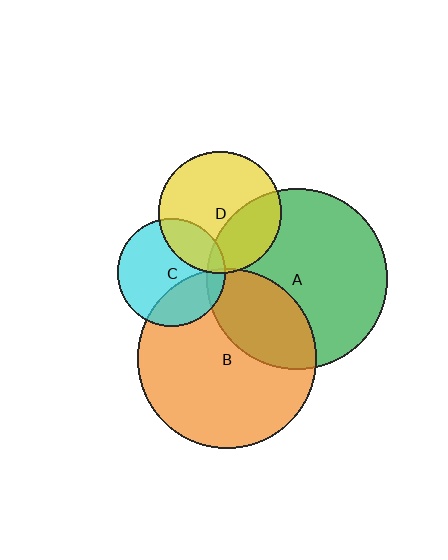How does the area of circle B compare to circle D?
Approximately 2.1 times.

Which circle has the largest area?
Circle A (green).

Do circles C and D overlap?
Yes.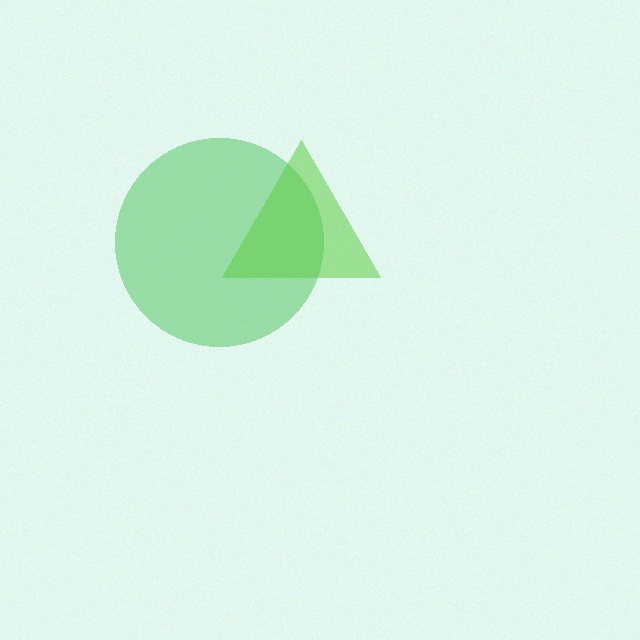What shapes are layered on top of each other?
The layered shapes are: a green circle, a lime triangle.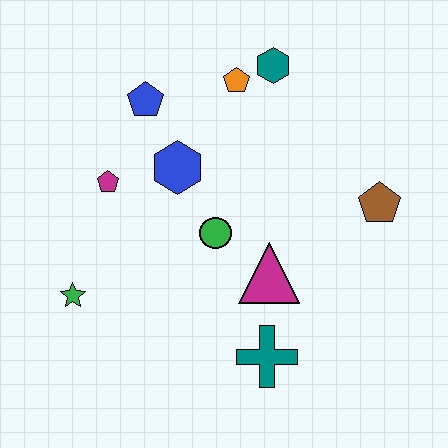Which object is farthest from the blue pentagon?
The teal cross is farthest from the blue pentagon.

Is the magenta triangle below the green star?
No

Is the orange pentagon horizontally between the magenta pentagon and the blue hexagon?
No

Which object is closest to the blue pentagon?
The blue hexagon is closest to the blue pentagon.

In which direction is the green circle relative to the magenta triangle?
The green circle is to the left of the magenta triangle.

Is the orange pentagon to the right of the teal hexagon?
No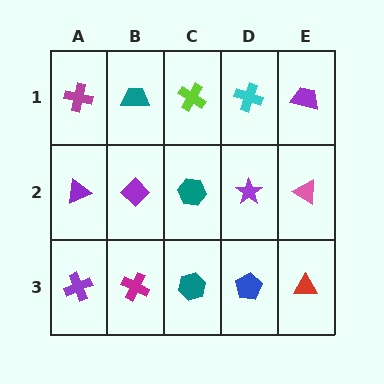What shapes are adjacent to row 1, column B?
A purple diamond (row 2, column B), a magenta cross (row 1, column A), a lime cross (row 1, column C).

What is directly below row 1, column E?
A pink triangle.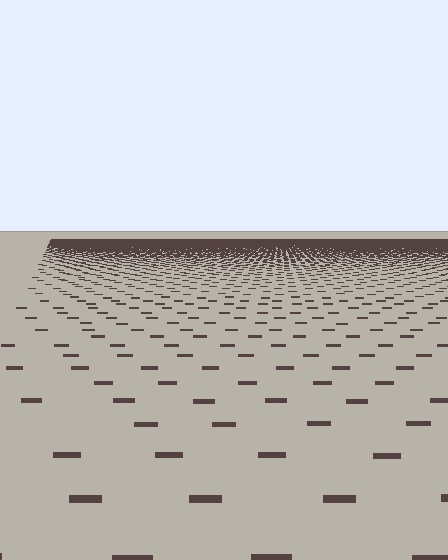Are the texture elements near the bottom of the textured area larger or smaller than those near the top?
Larger. Near the bottom, elements are closer to the viewer and appear at a bigger on-screen size.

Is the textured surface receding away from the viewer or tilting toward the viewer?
The surface is receding away from the viewer. Texture elements get smaller and denser toward the top.